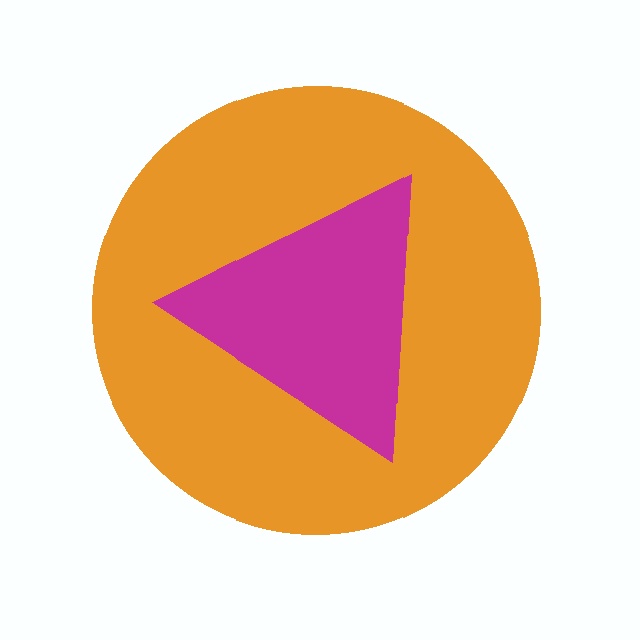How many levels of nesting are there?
2.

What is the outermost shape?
The orange circle.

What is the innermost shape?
The magenta triangle.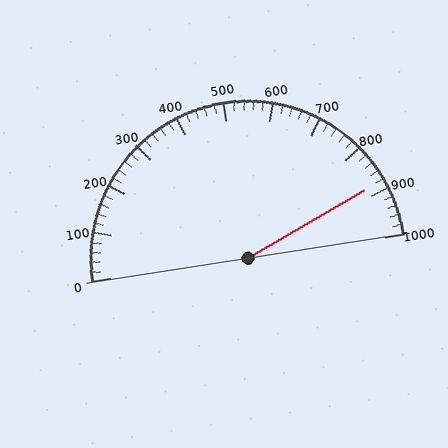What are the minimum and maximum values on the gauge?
The gauge ranges from 0 to 1000.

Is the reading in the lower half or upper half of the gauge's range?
The reading is in the upper half of the range (0 to 1000).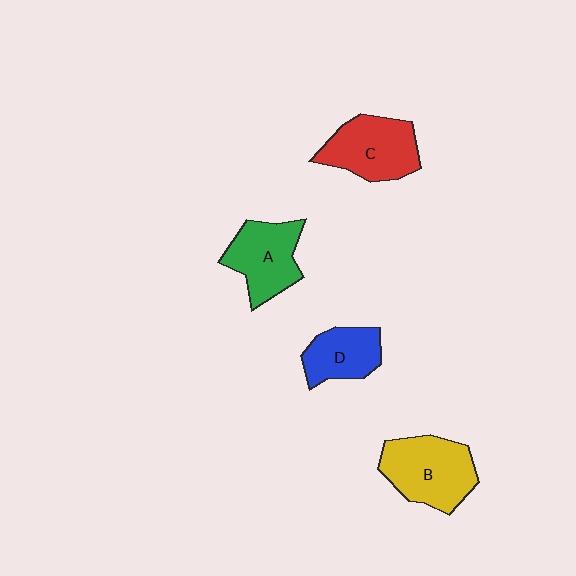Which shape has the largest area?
Shape B (yellow).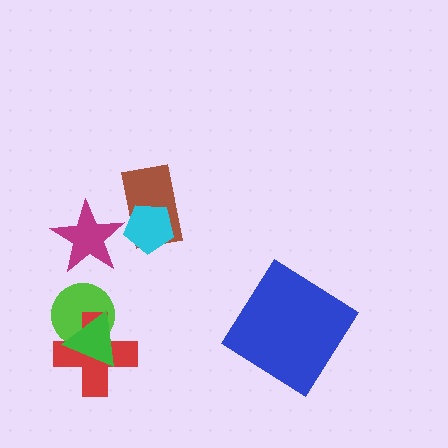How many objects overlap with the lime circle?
2 objects overlap with the lime circle.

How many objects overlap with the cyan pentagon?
1 object overlaps with the cyan pentagon.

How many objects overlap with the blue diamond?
0 objects overlap with the blue diamond.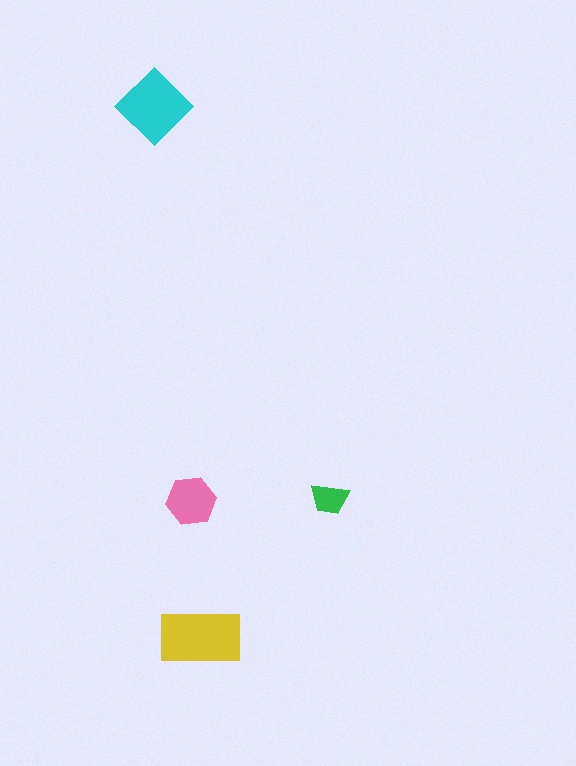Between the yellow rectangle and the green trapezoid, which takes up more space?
The yellow rectangle.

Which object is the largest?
The yellow rectangle.